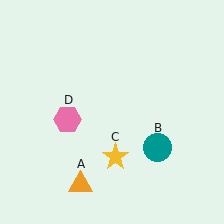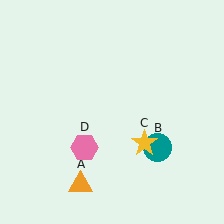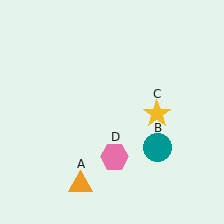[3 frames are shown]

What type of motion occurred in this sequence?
The yellow star (object C), pink hexagon (object D) rotated counterclockwise around the center of the scene.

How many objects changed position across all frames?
2 objects changed position: yellow star (object C), pink hexagon (object D).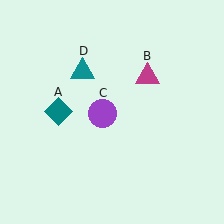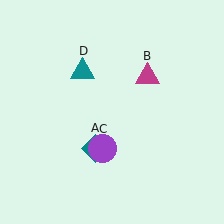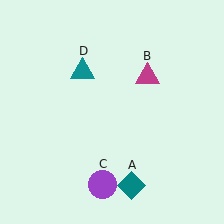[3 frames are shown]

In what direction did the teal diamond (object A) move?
The teal diamond (object A) moved down and to the right.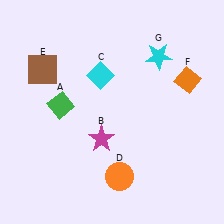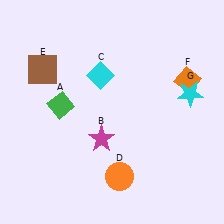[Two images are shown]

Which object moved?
The cyan star (G) moved down.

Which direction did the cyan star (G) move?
The cyan star (G) moved down.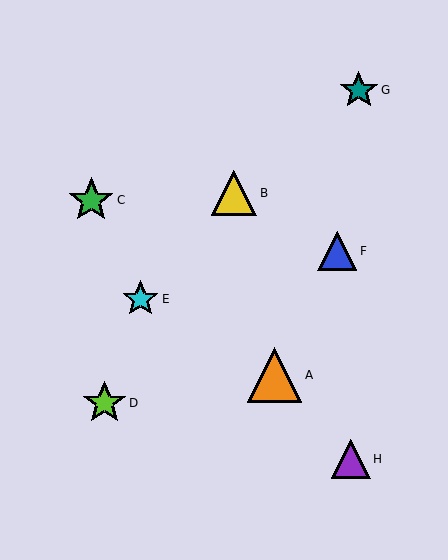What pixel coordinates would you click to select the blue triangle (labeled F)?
Click at (337, 251) to select the blue triangle F.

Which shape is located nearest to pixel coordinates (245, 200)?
The yellow triangle (labeled B) at (234, 193) is nearest to that location.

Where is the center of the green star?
The center of the green star is at (91, 200).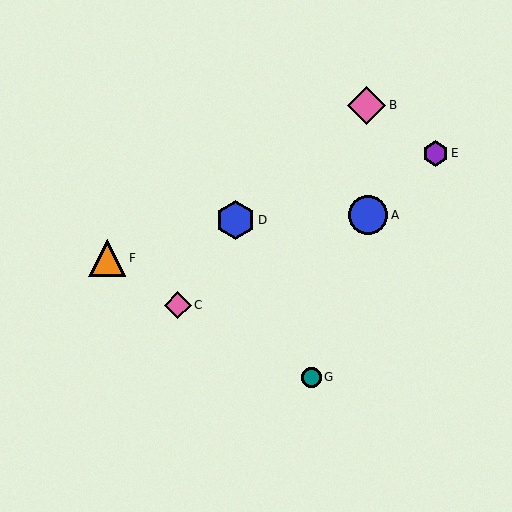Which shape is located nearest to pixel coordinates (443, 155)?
The purple hexagon (labeled E) at (435, 153) is nearest to that location.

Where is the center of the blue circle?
The center of the blue circle is at (368, 215).